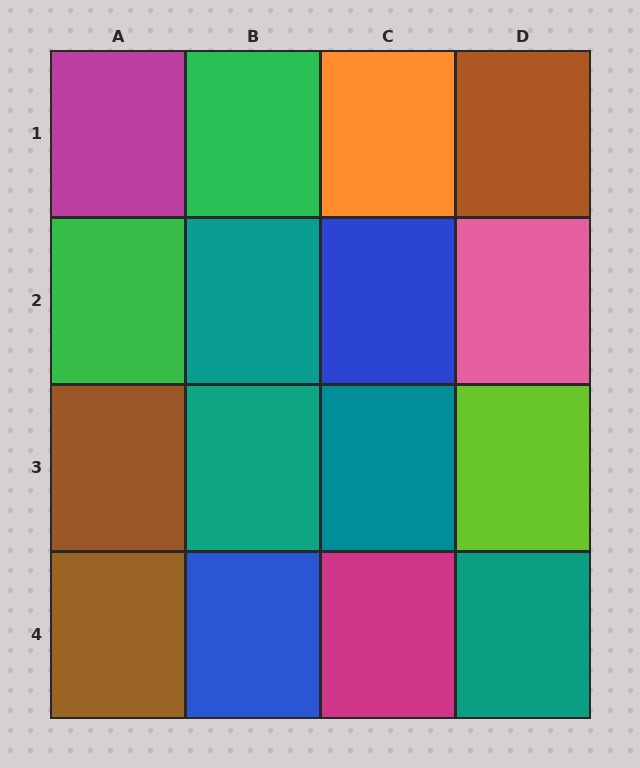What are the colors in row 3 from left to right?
Brown, teal, teal, lime.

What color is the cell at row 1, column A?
Magenta.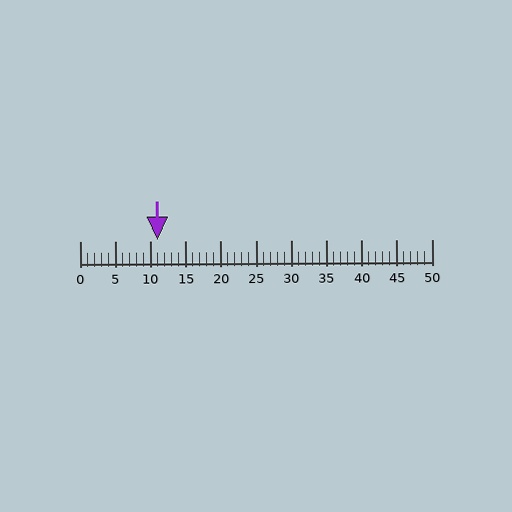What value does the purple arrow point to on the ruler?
The purple arrow points to approximately 11.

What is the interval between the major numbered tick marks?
The major tick marks are spaced 5 units apart.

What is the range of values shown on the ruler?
The ruler shows values from 0 to 50.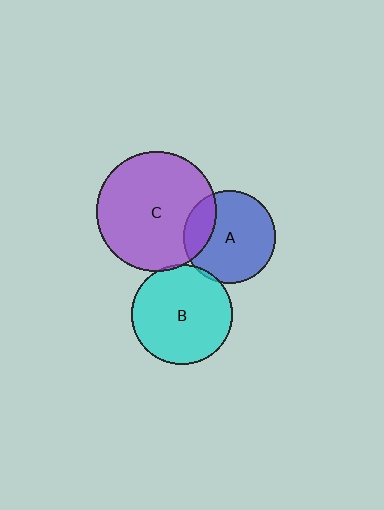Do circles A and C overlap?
Yes.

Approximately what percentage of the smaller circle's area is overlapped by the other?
Approximately 20%.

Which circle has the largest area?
Circle C (purple).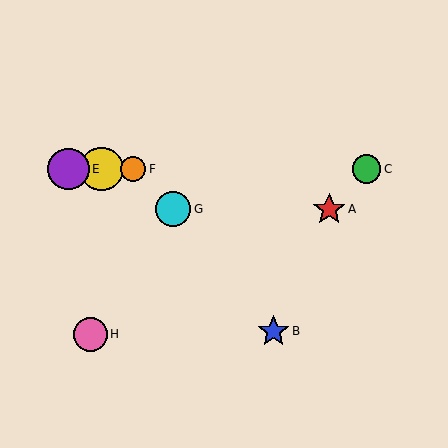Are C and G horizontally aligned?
No, C is at y≈169 and G is at y≈209.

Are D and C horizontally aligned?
Yes, both are at y≈169.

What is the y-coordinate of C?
Object C is at y≈169.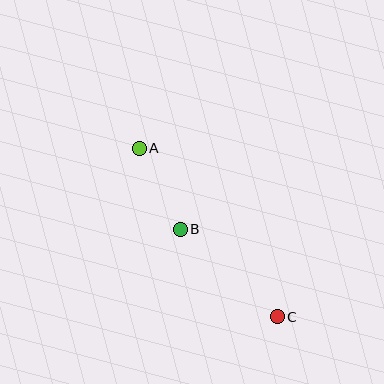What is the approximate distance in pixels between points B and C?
The distance between B and C is approximately 131 pixels.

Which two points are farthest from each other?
Points A and C are farthest from each other.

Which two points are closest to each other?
Points A and B are closest to each other.